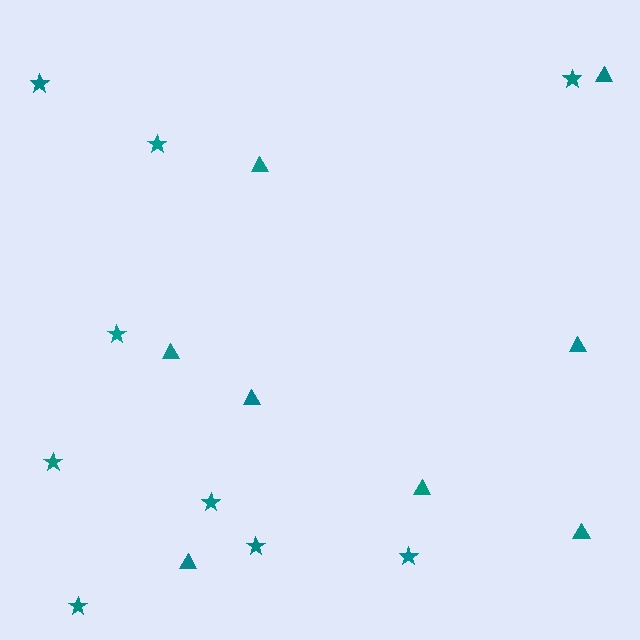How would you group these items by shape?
There are 2 groups: one group of triangles (8) and one group of stars (9).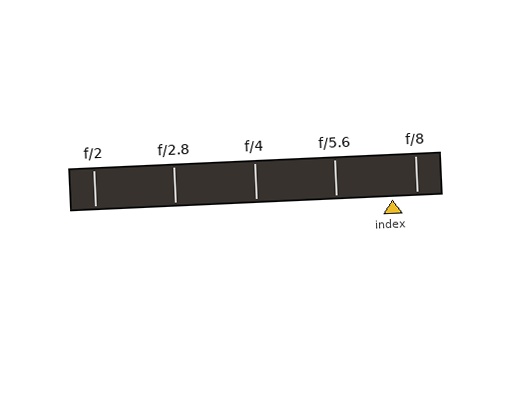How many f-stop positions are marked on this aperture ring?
There are 5 f-stop positions marked.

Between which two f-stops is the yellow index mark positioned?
The index mark is between f/5.6 and f/8.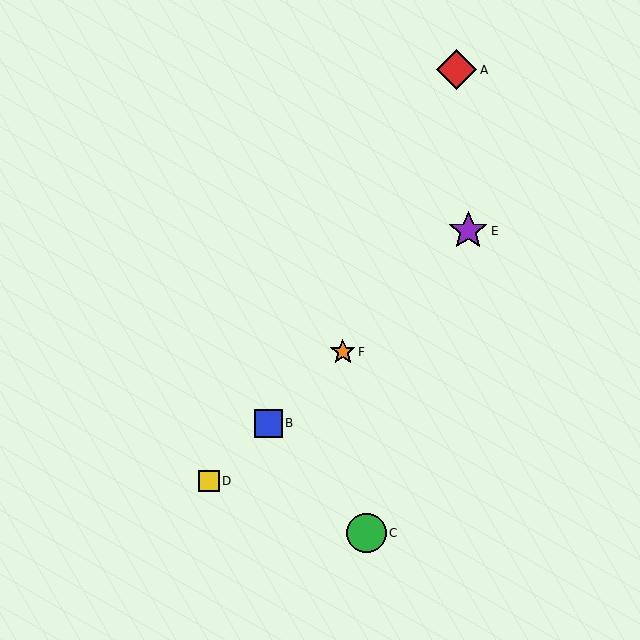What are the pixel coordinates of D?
Object D is at (209, 481).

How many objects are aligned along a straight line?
4 objects (B, D, E, F) are aligned along a straight line.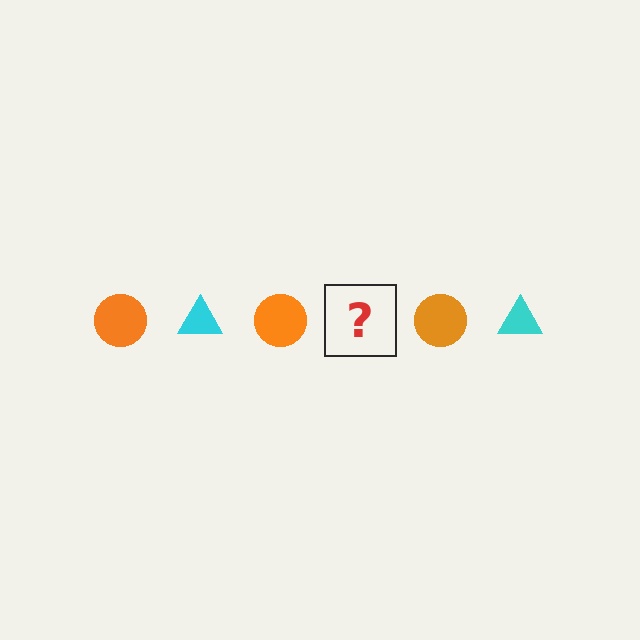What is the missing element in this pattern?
The missing element is a cyan triangle.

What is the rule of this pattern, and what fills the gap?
The rule is that the pattern alternates between orange circle and cyan triangle. The gap should be filled with a cyan triangle.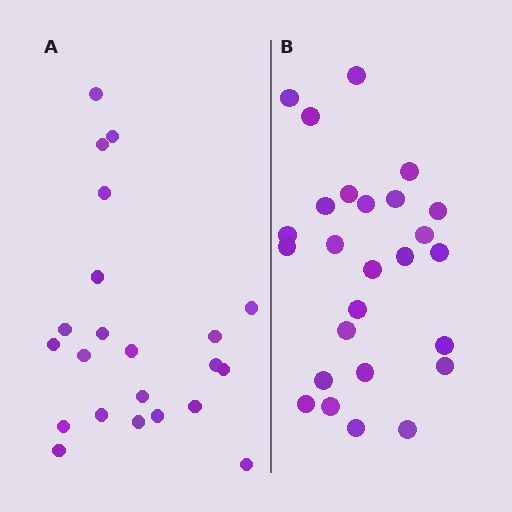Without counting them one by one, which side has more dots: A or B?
Region B (the right region) has more dots.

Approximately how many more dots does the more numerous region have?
Region B has about 4 more dots than region A.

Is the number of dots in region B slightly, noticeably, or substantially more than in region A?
Region B has only slightly more — the two regions are fairly close. The ratio is roughly 1.2 to 1.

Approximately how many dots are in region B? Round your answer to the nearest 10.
About 30 dots. (The exact count is 26, which rounds to 30.)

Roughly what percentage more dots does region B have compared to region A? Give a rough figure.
About 20% more.